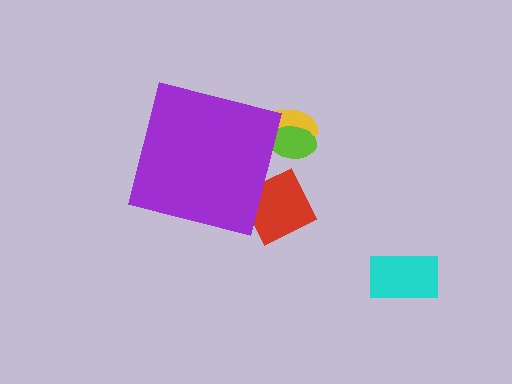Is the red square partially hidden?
Yes, the red square is partially hidden behind the purple square.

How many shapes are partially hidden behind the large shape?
3 shapes are partially hidden.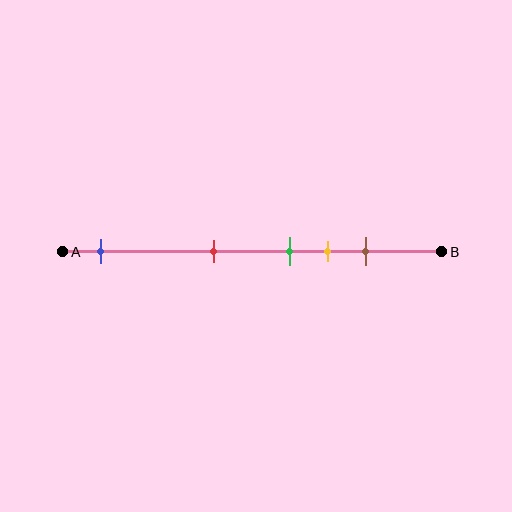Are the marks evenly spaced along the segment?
No, the marks are not evenly spaced.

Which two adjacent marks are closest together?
The green and yellow marks are the closest adjacent pair.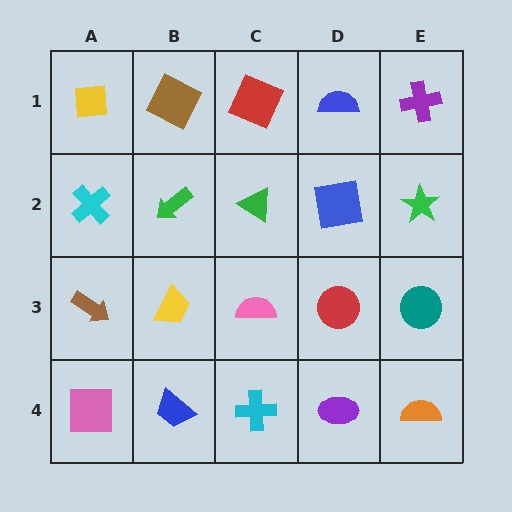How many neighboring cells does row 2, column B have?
4.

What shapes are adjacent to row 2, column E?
A purple cross (row 1, column E), a teal circle (row 3, column E), a blue square (row 2, column D).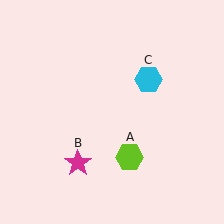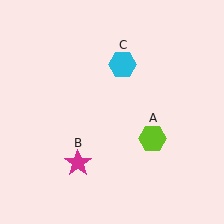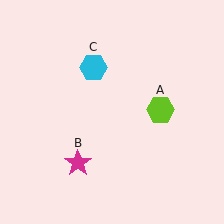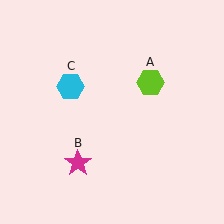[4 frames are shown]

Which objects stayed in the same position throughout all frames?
Magenta star (object B) remained stationary.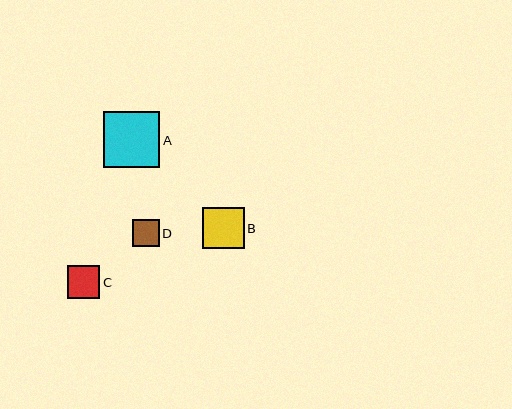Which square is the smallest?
Square D is the smallest with a size of approximately 27 pixels.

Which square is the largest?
Square A is the largest with a size of approximately 56 pixels.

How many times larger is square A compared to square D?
Square A is approximately 2.1 times the size of square D.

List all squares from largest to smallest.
From largest to smallest: A, B, C, D.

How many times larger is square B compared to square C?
Square B is approximately 1.3 times the size of square C.